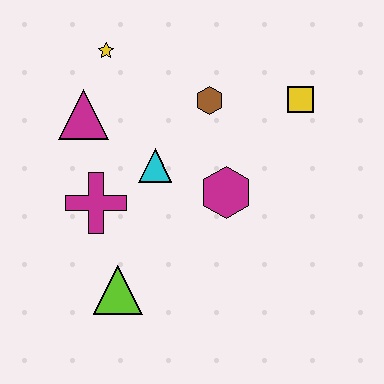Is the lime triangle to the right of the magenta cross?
Yes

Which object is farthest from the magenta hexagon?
The yellow star is farthest from the magenta hexagon.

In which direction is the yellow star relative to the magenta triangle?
The yellow star is above the magenta triangle.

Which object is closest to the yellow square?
The brown hexagon is closest to the yellow square.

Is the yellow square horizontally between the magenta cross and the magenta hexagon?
No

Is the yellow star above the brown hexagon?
Yes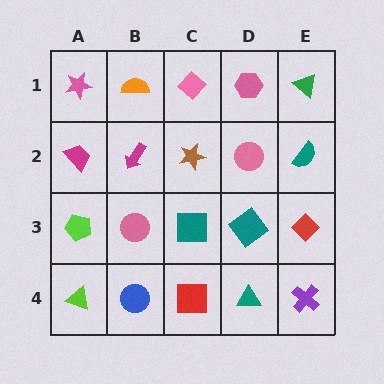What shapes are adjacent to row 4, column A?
A lime pentagon (row 3, column A), a blue circle (row 4, column B).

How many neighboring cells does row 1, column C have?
3.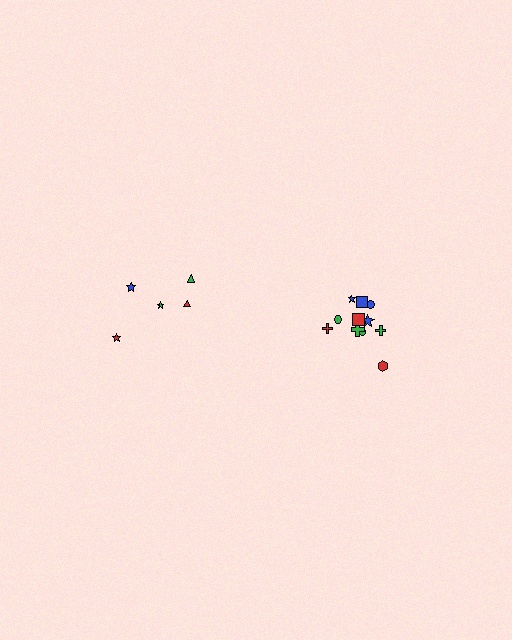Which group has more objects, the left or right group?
The right group.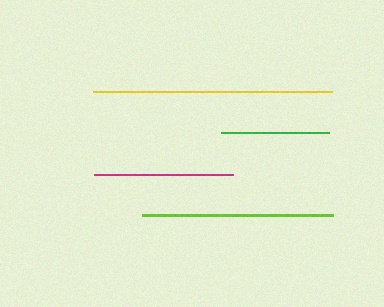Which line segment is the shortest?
The green line is the shortest at approximately 108 pixels.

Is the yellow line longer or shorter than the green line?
The yellow line is longer than the green line.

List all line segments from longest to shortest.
From longest to shortest: yellow, lime, magenta, green.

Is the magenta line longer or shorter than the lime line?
The lime line is longer than the magenta line.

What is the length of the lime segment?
The lime segment is approximately 190 pixels long.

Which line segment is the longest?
The yellow line is the longest at approximately 239 pixels.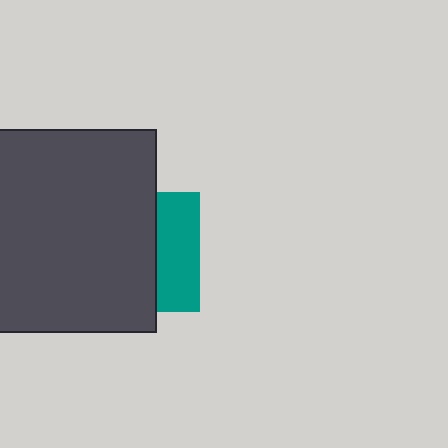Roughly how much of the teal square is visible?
A small part of it is visible (roughly 35%).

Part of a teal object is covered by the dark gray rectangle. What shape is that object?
It is a square.